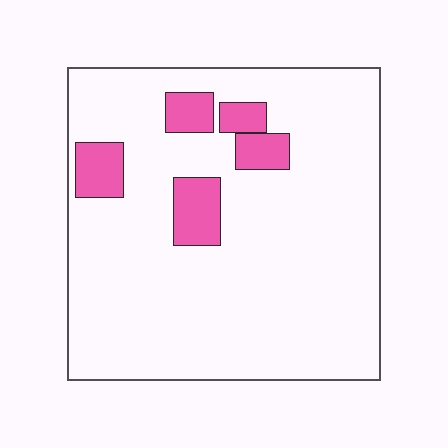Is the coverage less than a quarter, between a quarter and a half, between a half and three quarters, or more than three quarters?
Less than a quarter.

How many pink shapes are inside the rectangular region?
5.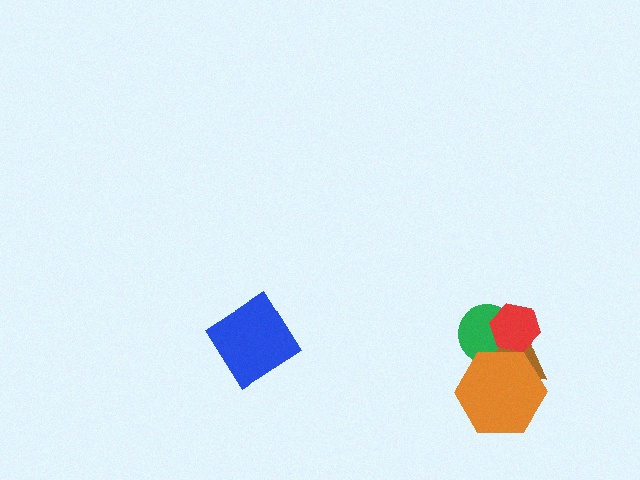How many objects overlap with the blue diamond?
0 objects overlap with the blue diamond.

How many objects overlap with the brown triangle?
3 objects overlap with the brown triangle.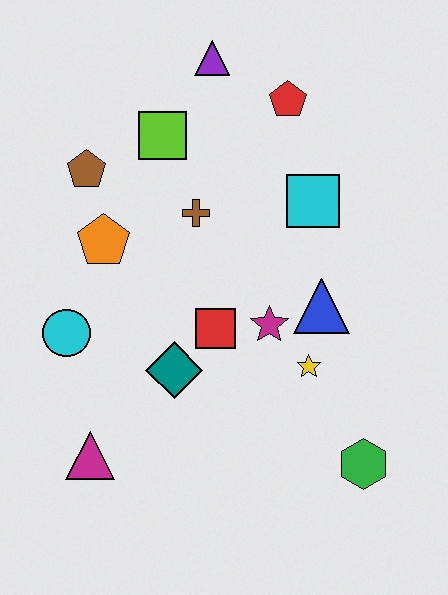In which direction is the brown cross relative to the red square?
The brown cross is above the red square.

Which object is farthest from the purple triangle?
The green hexagon is farthest from the purple triangle.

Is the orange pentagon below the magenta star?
No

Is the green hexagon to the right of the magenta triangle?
Yes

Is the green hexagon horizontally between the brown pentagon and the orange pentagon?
No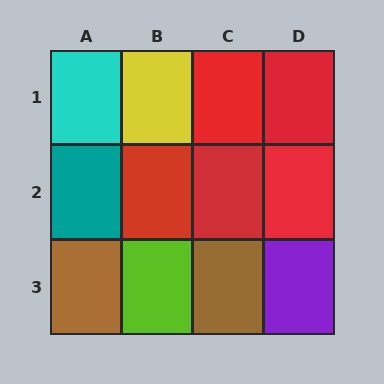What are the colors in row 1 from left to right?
Cyan, yellow, red, red.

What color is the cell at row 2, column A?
Teal.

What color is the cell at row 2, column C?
Red.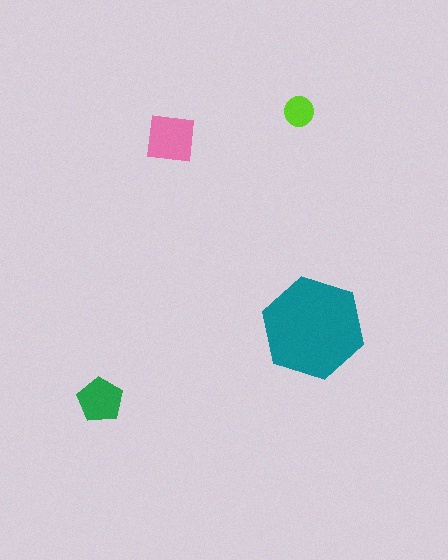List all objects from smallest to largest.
The lime circle, the green pentagon, the pink square, the teal hexagon.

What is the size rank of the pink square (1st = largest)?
2nd.